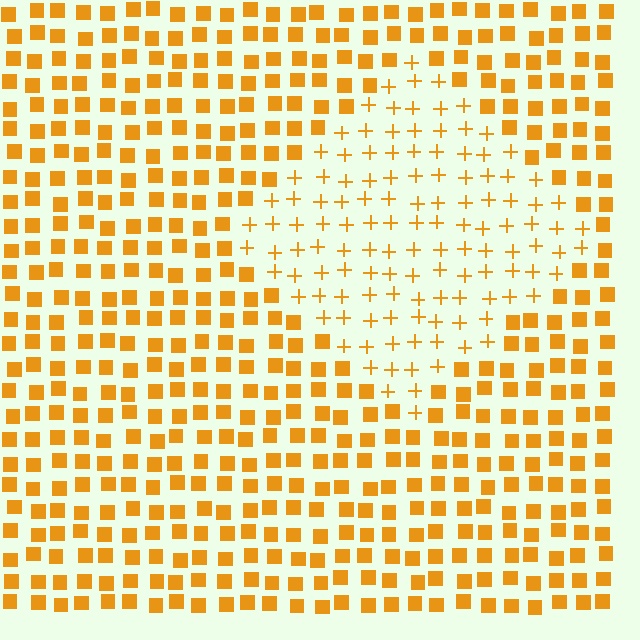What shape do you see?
I see a diamond.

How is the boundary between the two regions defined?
The boundary is defined by a change in element shape: plus signs inside vs. squares outside. All elements share the same color and spacing.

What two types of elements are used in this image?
The image uses plus signs inside the diamond region and squares outside it.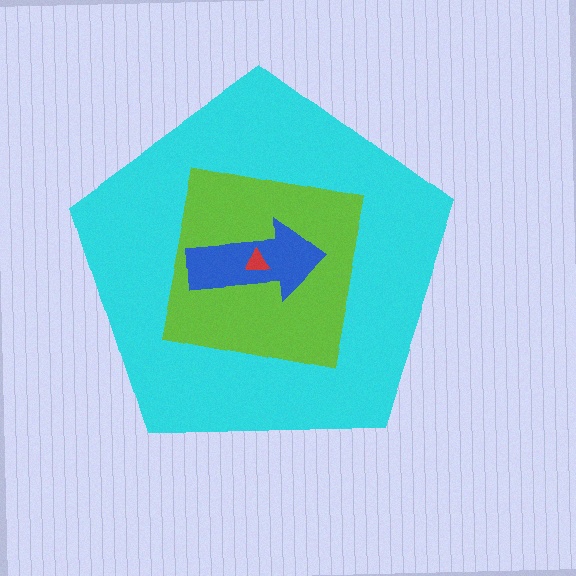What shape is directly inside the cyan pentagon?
The lime square.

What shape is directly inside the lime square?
The blue arrow.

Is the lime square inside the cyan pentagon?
Yes.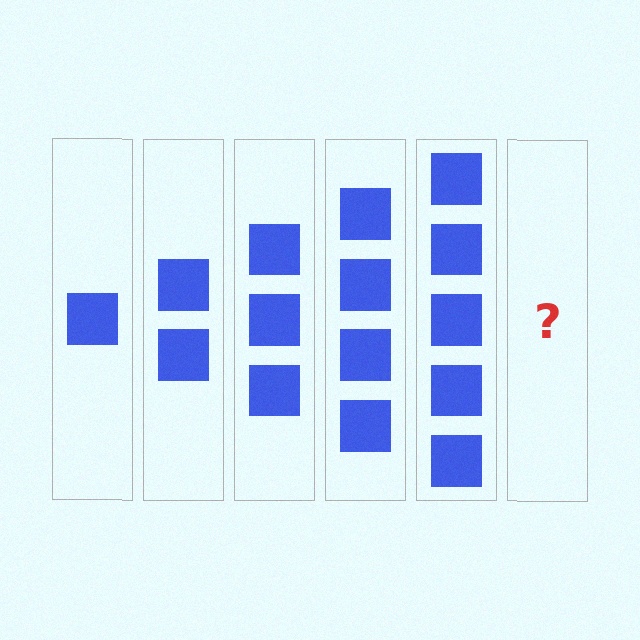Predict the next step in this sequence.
The next step is 6 squares.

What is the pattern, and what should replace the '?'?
The pattern is that each step adds one more square. The '?' should be 6 squares.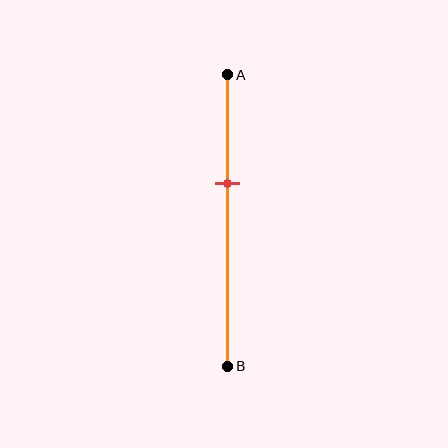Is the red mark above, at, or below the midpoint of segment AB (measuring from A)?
The red mark is above the midpoint of segment AB.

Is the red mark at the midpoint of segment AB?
No, the mark is at about 35% from A, not at the 50% midpoint.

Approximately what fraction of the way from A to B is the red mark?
The red mark is approximately 35% of the way from A to B.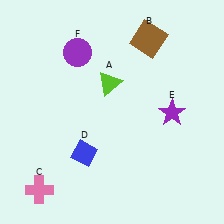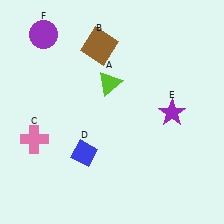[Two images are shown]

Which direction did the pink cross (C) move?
The pink cross (C) moved up.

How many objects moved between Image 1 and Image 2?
3 objects moved between the two images.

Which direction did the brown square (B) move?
The brown square (B) moved left.